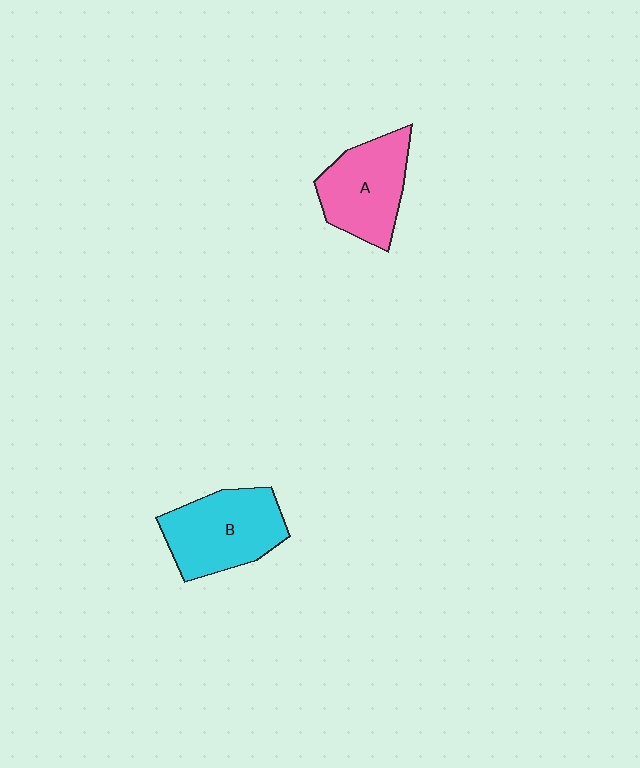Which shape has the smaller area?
Shape A (pink).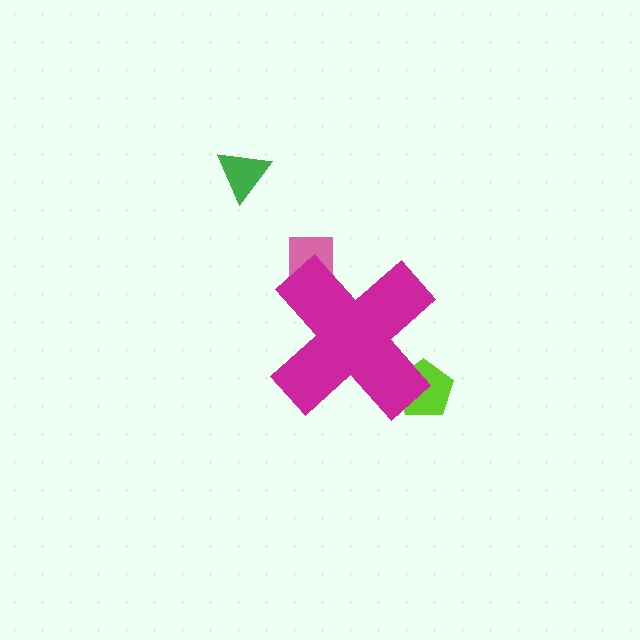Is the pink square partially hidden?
Yes, the pink square is partially hidden behind the magenta cross.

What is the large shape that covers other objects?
A magenta cross.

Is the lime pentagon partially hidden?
Yes, the lime pentagon is partially hidden behind the magenta cross.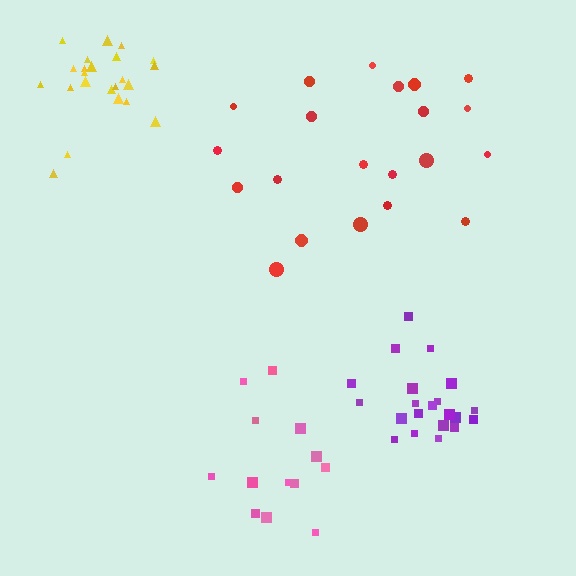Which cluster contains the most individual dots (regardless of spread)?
Yellow (23).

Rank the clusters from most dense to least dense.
yellow, purple, pink, red.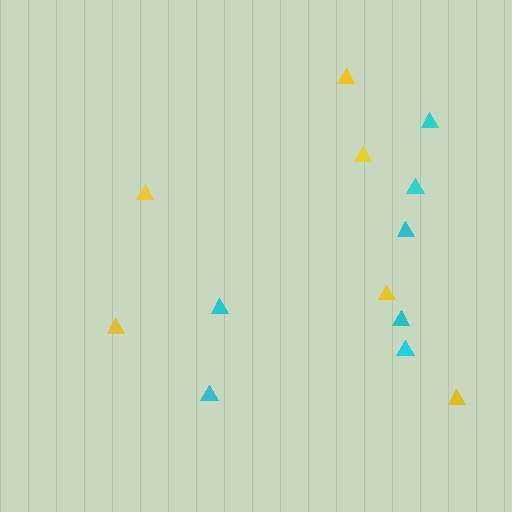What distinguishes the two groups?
There are 2 groups: one group of yellow triangles (6) and one group of cyan triangles (7).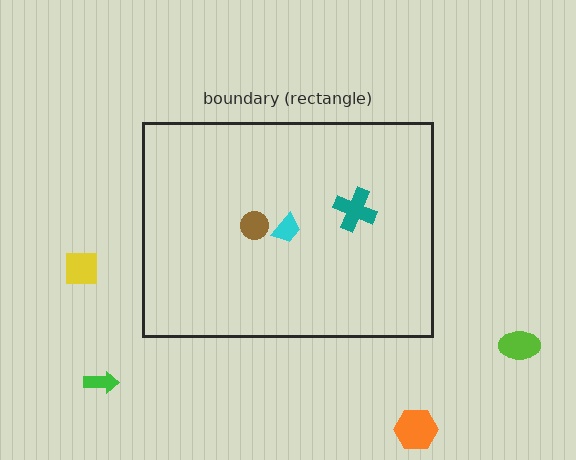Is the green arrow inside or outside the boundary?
Outside.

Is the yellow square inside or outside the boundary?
Outside.